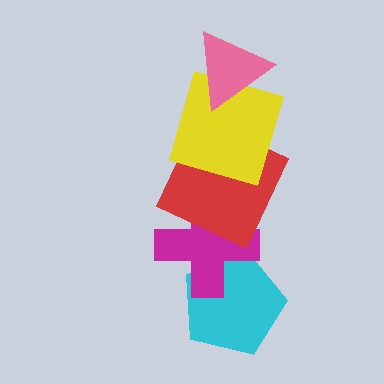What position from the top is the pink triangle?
The pink triangle is 1st from the top.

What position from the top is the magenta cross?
The magenta cross is 4th from the top.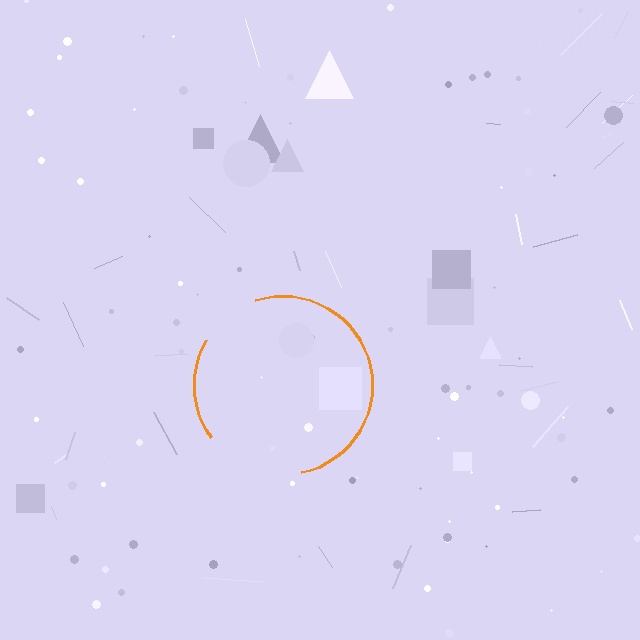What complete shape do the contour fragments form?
The contour fragments form a circle.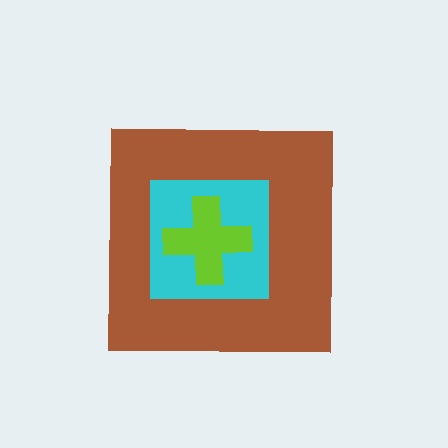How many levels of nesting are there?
3.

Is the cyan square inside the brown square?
Yes.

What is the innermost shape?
The lime cross.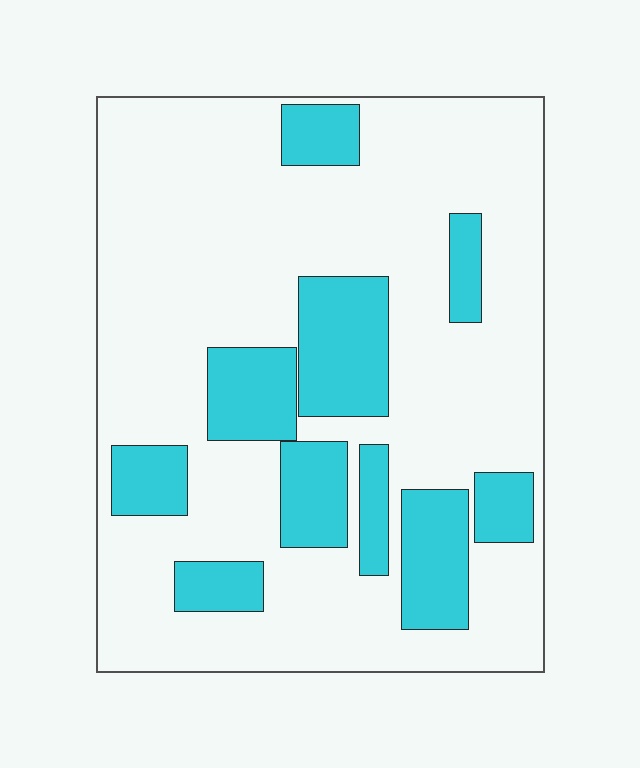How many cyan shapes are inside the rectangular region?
10.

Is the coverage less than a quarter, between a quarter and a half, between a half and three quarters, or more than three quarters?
Between a quarter and a half.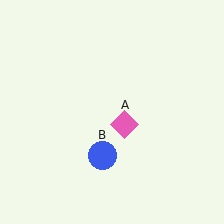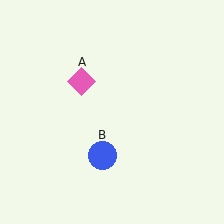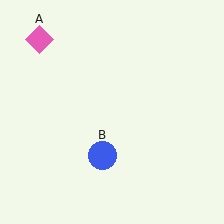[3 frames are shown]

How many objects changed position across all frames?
1 object changed position: pink diamond (object A).